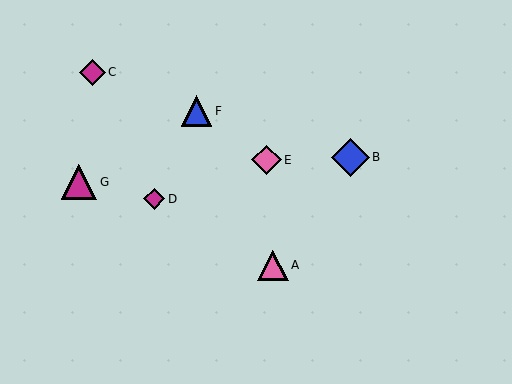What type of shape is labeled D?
Shape D is a magenta diamond.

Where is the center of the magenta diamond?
The center of the magenta diamond is at (93, 72).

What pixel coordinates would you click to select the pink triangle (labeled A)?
Click at (273, 265) to select the pink triangle A.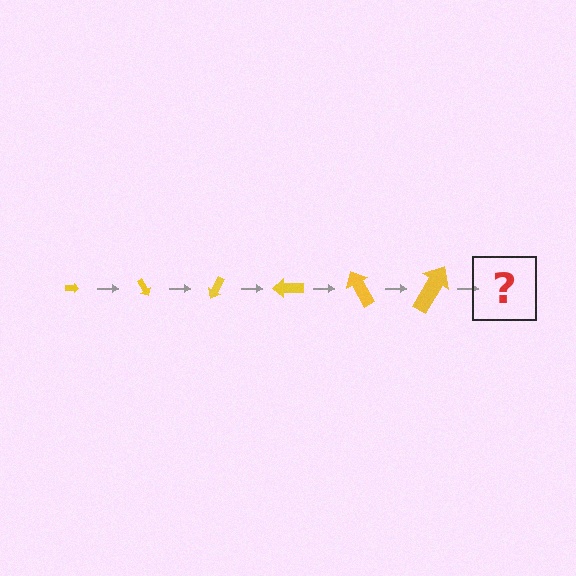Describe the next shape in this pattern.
It should be an arrow, larger than the previous one and rotated 360 degrees from the start.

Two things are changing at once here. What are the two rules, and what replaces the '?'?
The two rules are that the arrow grows larger each step and it rotates 60 degrees each step. The '?' should be an arrow, larger than the previous one and rotated 360 degrees from the start.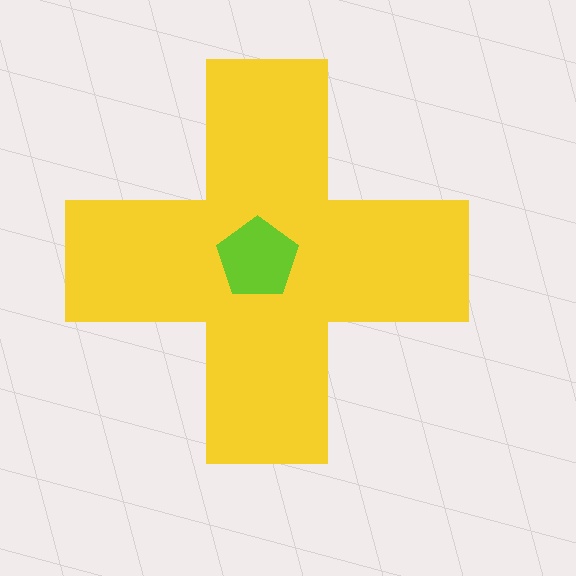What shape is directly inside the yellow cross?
The lime pentagon.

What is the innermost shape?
The lime pentagon.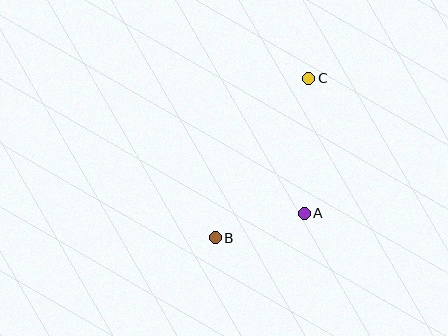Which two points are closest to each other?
Points A and B are closest to each other.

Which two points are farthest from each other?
Points B and C are farthest from each other.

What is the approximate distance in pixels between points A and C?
The distance between A and C is approximately 135 pixels.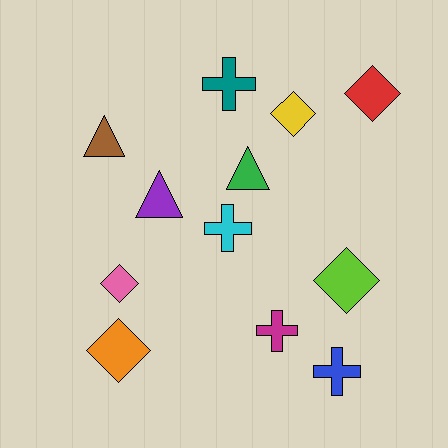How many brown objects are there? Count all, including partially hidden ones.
There is 1 brown object.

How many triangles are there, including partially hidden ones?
There are 3 triangles.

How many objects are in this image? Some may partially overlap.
There are 12 objects.